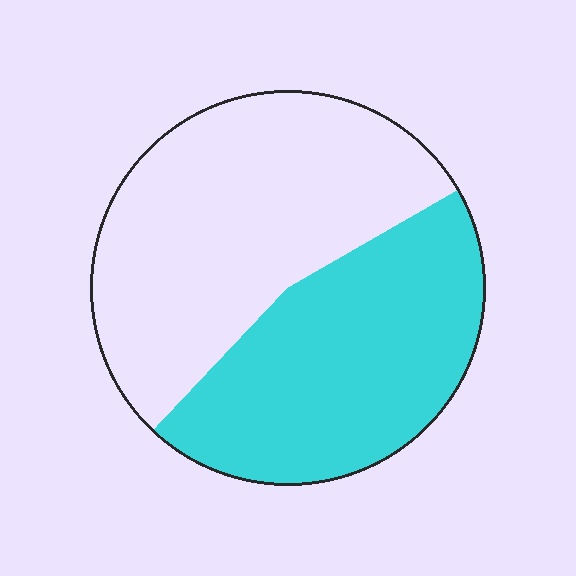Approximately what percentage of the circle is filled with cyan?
Approximately 45%.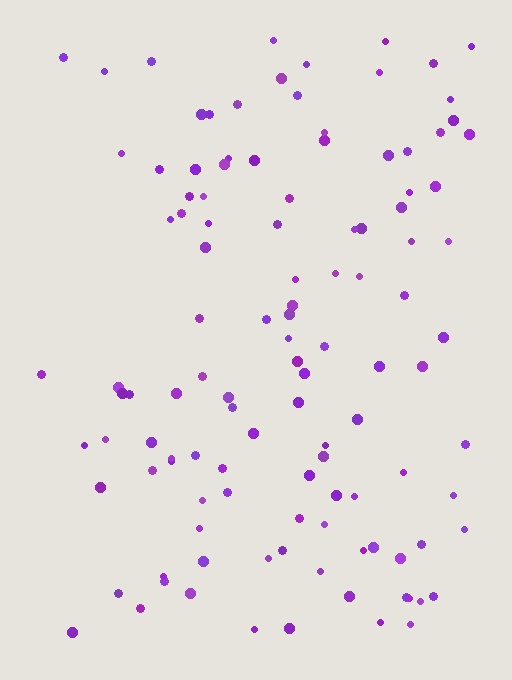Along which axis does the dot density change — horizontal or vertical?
Horizontal.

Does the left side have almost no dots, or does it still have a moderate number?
Still a moderate number, just noticeably fewer than the right.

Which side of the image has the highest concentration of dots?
The right.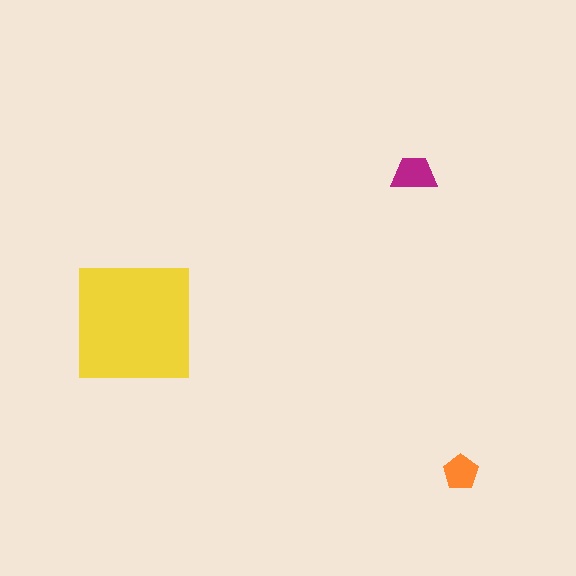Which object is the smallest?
The orange pentagon.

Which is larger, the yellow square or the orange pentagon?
The yellow square.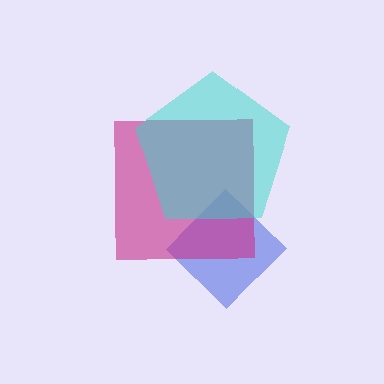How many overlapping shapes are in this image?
There are 3 overlapping shapes in the image.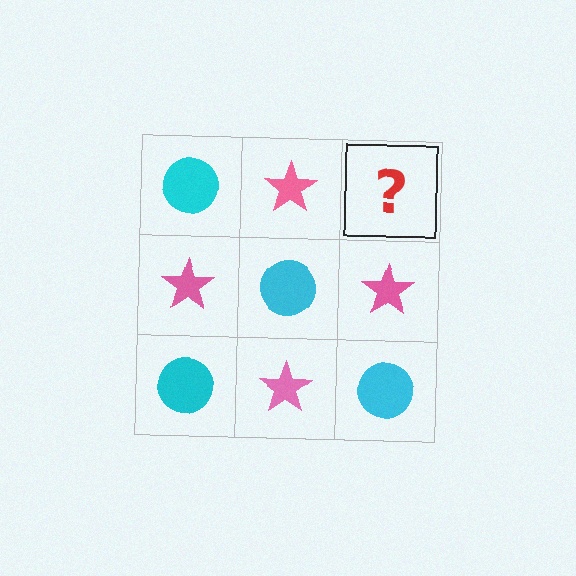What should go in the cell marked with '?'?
The missing cell should contain a cyan circle.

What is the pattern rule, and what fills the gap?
The rule is that it alternates cyan circle and pink star in a checkerboard pattern. The gap should be filled with a cyan circle.